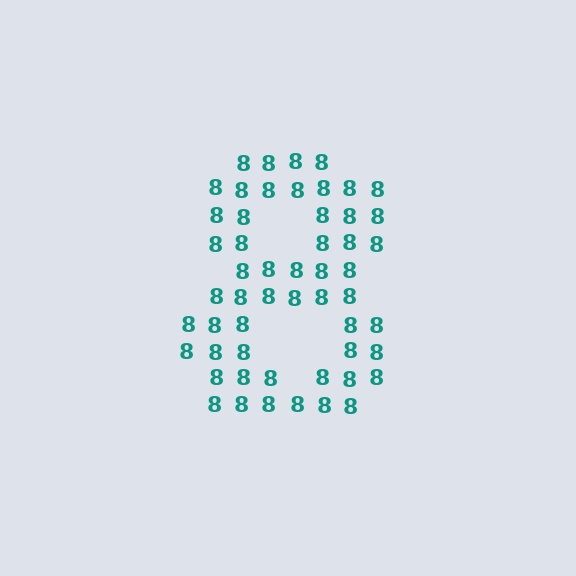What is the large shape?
The large shape is the digit 8.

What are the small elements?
The small elements are digit 8's.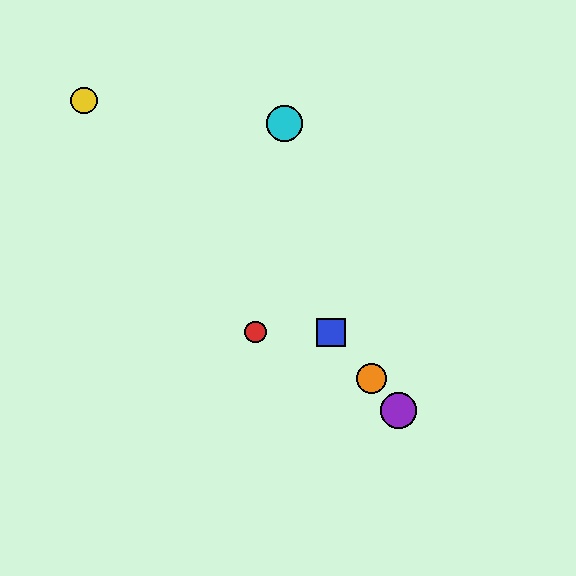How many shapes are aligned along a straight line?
4 shapes (the blue square, the green circle, the purple circle, the orange circle) are aligned along a straight line.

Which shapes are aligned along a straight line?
The blue square, the green circle, the purple circle, the orange circle are aligned along a straight line.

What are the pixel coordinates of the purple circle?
The purple circle is at (399, 410).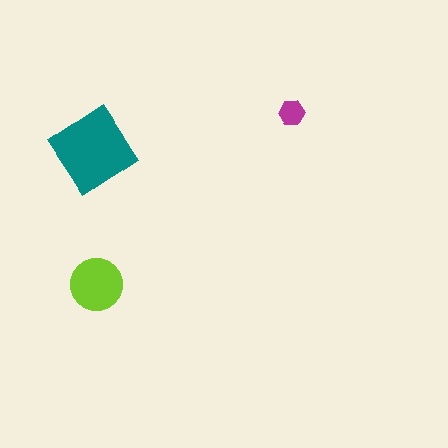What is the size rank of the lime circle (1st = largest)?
2nd.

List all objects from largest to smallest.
The teal diamond, the lime circle, the magenta hexagon.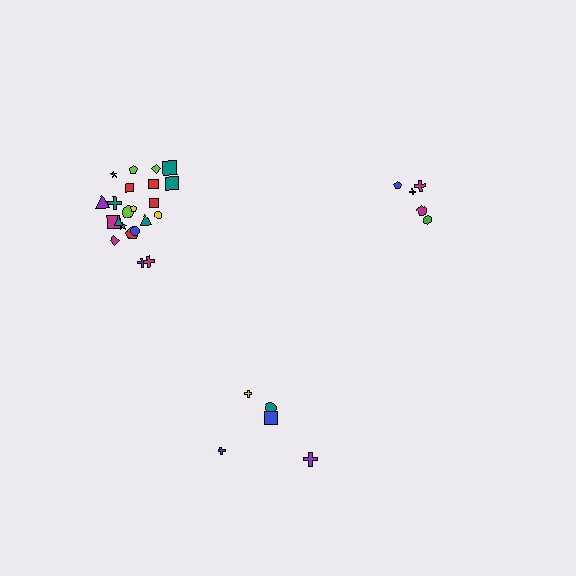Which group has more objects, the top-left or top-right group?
The top-left group.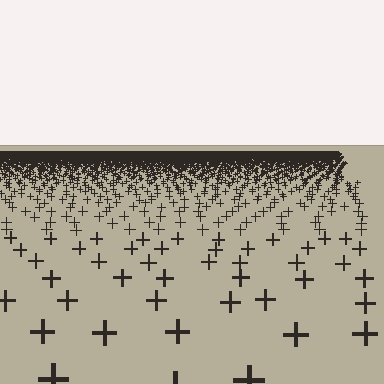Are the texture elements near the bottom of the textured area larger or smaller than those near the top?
Larger. Near the bottom, elements are closer to the viewer and appear at a bigger on-screen size.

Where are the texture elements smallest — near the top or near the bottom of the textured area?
Near the top.